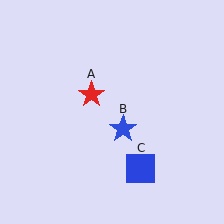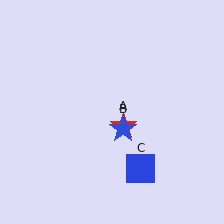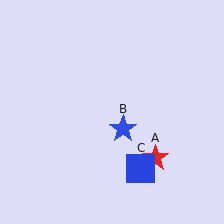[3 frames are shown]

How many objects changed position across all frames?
1 object changed position: red star (object A).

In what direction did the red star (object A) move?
The red star (object A) moved down and to the right.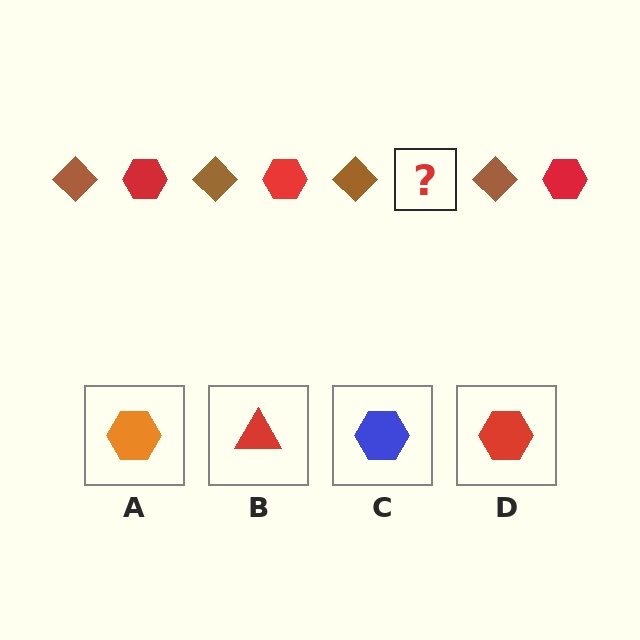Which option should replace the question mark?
Option D.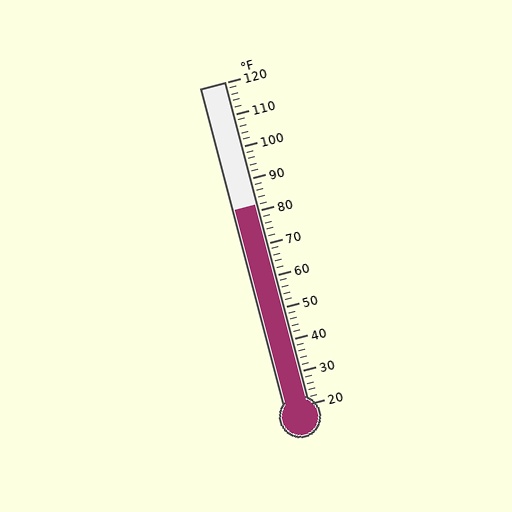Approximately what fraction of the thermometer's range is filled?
The thermometer is filled to approximately 60% of its range.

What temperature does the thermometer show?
The thermometer shows approximately 82°F.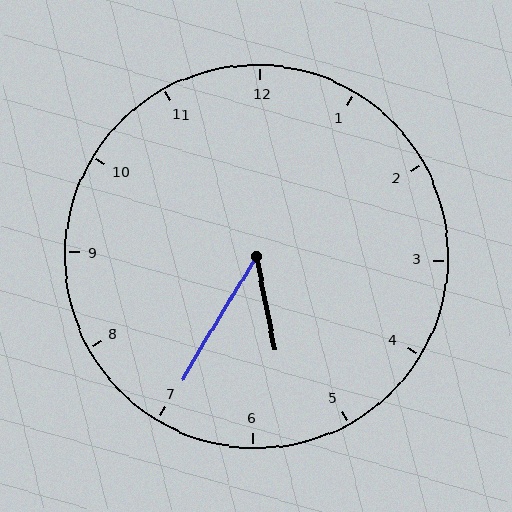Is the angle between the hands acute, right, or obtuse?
It is acute.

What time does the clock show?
5:35.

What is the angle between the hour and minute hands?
Approximately 42 degrees.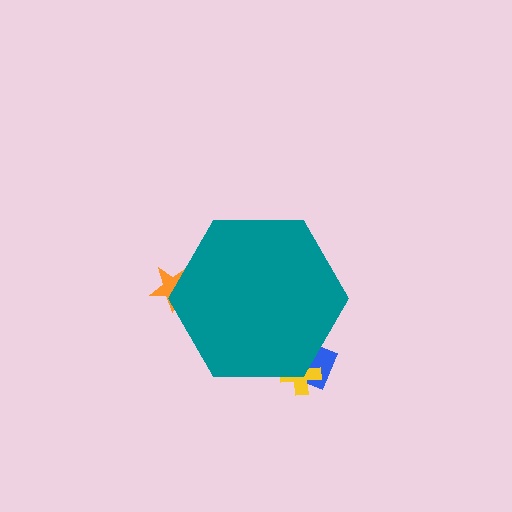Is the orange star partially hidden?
Yes, the orange star is partially hidden behind the teal hexagon.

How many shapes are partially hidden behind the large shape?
3 shapes are partially hidden.